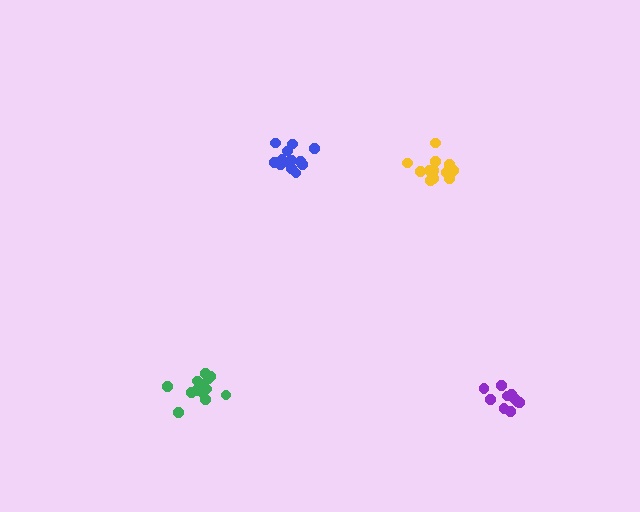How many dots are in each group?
Group 1: 14 dots, Group 2: 14 dots, Group 3: 13 dots, Group 4: 11 dots (52 total).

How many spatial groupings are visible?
There are 4 spatial groupings.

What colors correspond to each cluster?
The clusters are colored: green, blue, yellow, purple.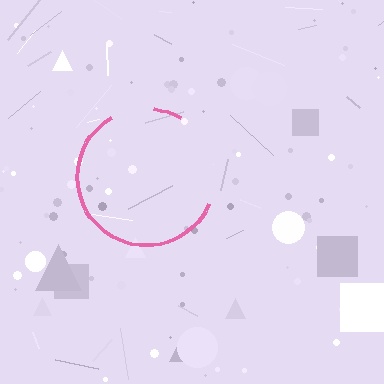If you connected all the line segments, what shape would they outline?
They would outline a circle.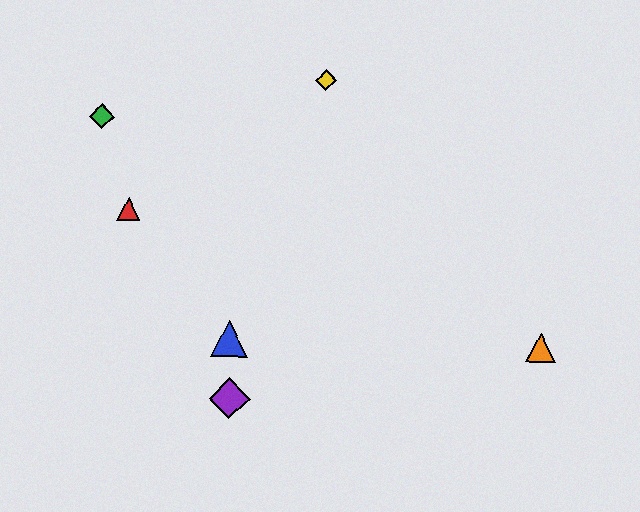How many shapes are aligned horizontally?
2 shapes (the blue triangle, the orange triangle) are aligned horizontally.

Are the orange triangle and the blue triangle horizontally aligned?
Yes, both are at y≈348.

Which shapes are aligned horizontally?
The blue triangle, the orange triangle are aligned horizontally.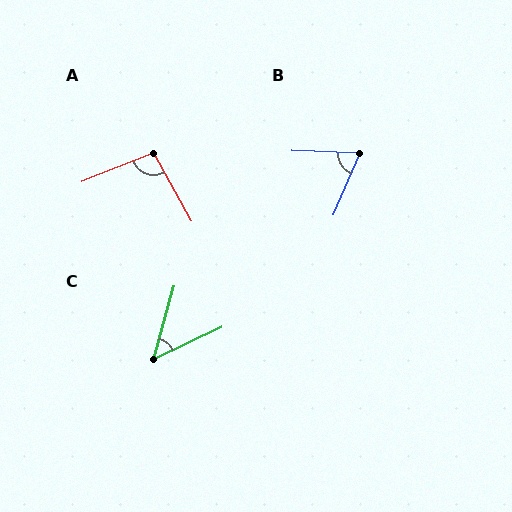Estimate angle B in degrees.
Approximately 69 degrees.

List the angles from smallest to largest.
C (50°), B (69°), A (98°).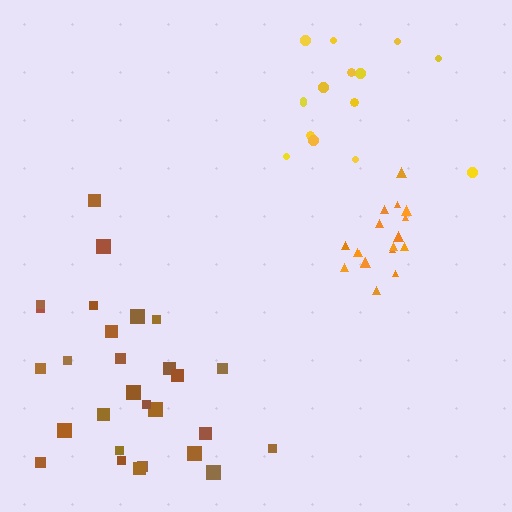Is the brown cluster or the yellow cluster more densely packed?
Brown.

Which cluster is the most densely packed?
Orange.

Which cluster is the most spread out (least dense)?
Yellow.